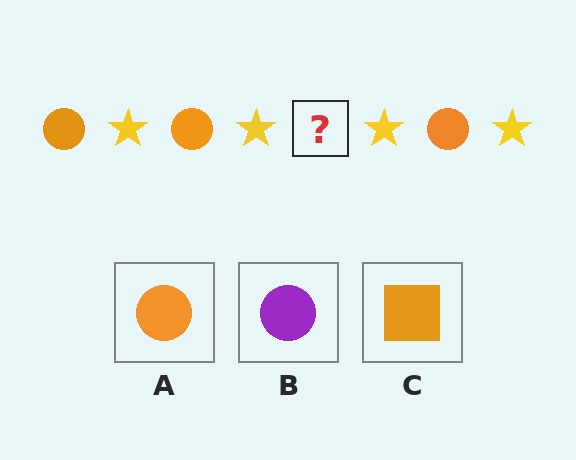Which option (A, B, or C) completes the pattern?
A.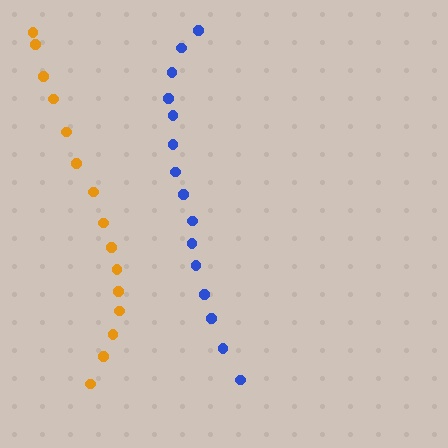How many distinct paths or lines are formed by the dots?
There are 2 distinct paths.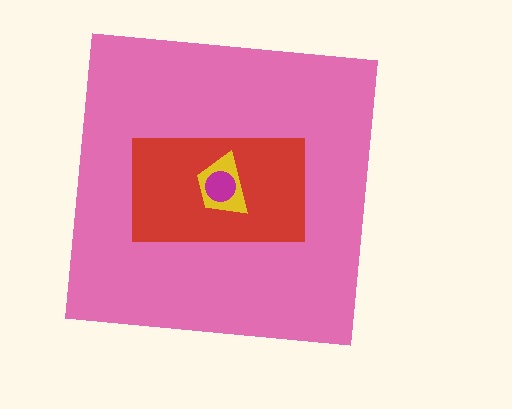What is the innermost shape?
The magenta circle.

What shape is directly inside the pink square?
The red rectangle.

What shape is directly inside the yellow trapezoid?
The magenta circle.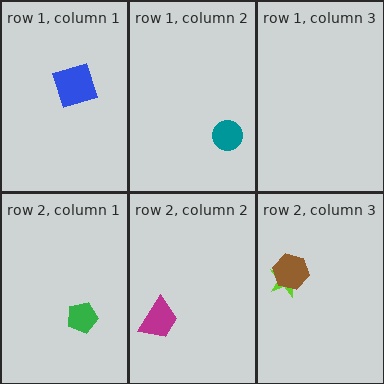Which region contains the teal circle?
The row 1, column 2 region.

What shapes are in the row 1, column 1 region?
The blue square.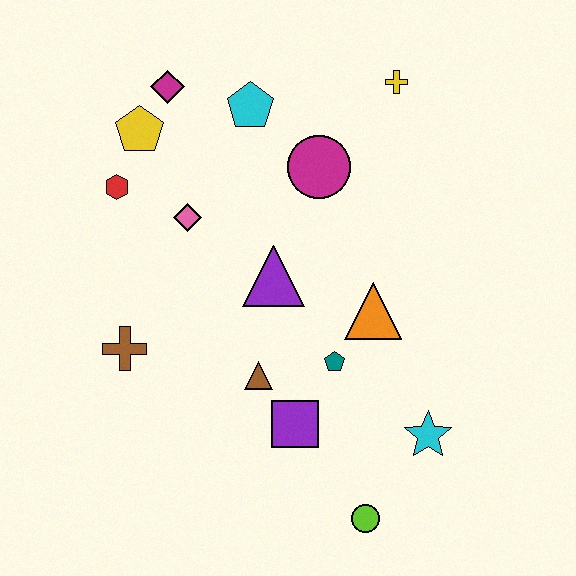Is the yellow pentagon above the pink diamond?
Yes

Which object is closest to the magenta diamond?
The yellow pentagon is closest to the magenta diamond.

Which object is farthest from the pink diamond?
The lime circle is farthest from the pink diamond.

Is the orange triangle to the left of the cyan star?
Yes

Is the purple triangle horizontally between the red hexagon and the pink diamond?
No